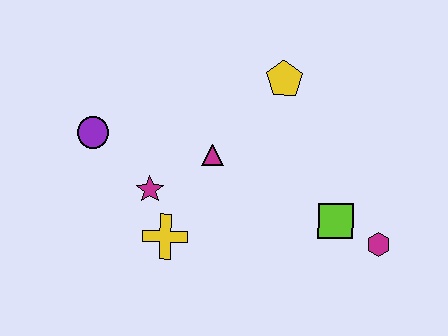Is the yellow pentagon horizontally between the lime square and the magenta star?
Yes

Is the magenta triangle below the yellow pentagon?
Yes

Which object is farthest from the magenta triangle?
The magenta hexagon is farthest from the magenta triangle.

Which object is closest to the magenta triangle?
The magenta star is closest to the magenta triangle.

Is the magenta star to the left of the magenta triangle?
Yes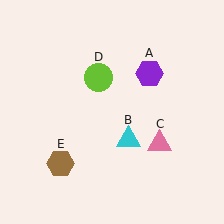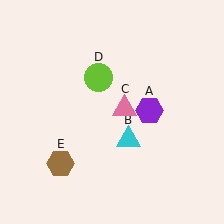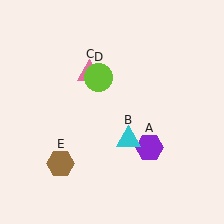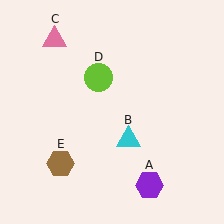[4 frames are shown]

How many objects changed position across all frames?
2 objects changed position: purple hexagon (object A), pink triangle (object C).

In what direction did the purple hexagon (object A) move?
The purple hexagon (object A) moved down.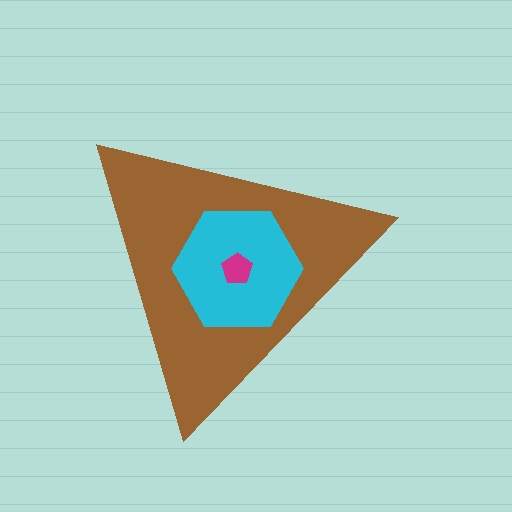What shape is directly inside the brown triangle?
The cyan hexagon.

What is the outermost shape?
The brown triangle.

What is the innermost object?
The magenta pentagon.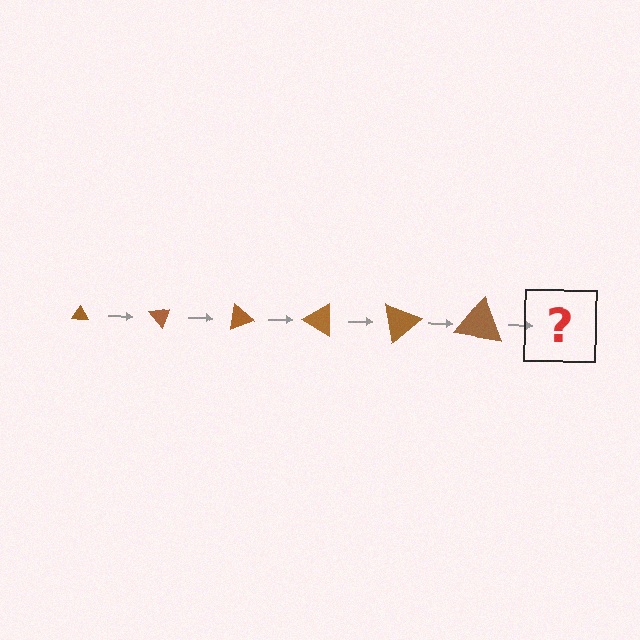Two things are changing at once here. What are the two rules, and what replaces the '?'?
The two rules are that the triangle grows larger each step and it rotates 50 degrees each step. The '?' should be a triangle, larger than the previous one and rotated 300 degrees from the start.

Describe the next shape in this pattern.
It should be a triangle, larger than the previous one and rotated 300 degrees from the start.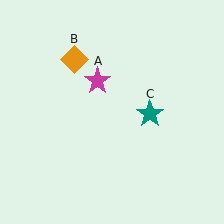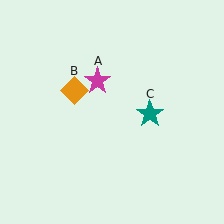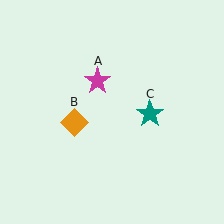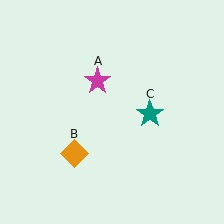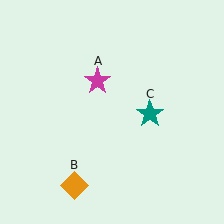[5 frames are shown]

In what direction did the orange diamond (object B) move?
The orange diamond (object B) moved down.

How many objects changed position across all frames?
1 object changed position: orange diamond (object B).